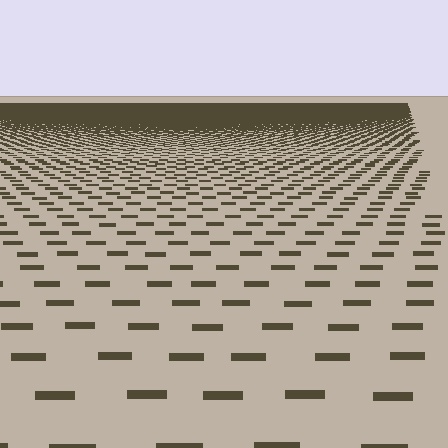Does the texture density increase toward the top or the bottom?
Density increases toward the top.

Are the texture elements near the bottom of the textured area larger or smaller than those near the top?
Larger. Near the bottom, elements are closer to the viewer and appear at a bigger on-screen size.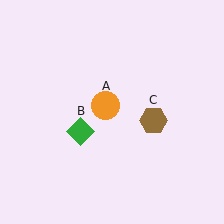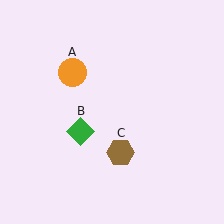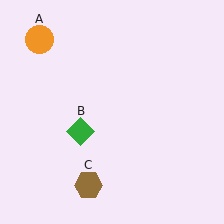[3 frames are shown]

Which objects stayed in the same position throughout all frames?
Green diamond (object B) remained stationary.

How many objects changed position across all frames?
2 objects changed position: orange circle (object A), brown hexagon (object C).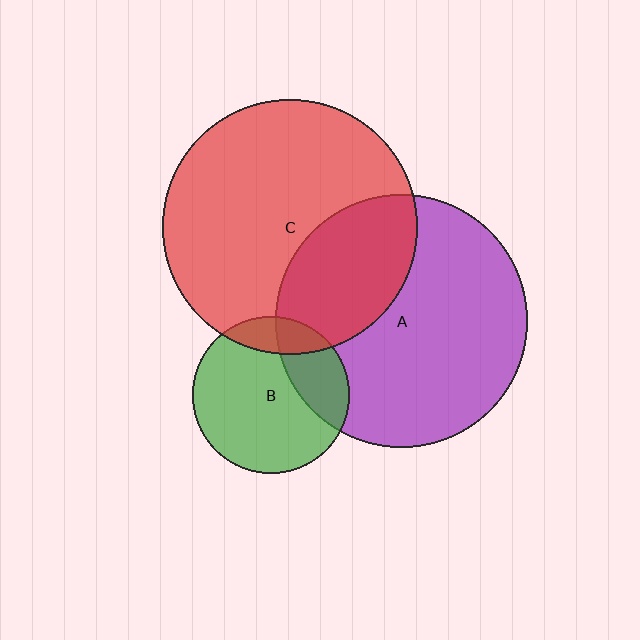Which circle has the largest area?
Circle C (red).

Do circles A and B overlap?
Yes.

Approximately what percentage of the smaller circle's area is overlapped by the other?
Approximately 25%.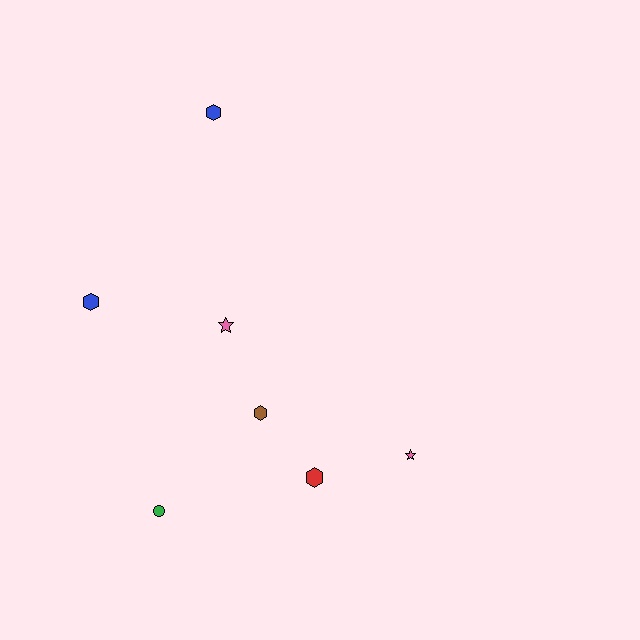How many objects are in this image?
There are 7 objects.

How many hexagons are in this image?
There are 4 hexagons.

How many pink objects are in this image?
There are 2 pink objects.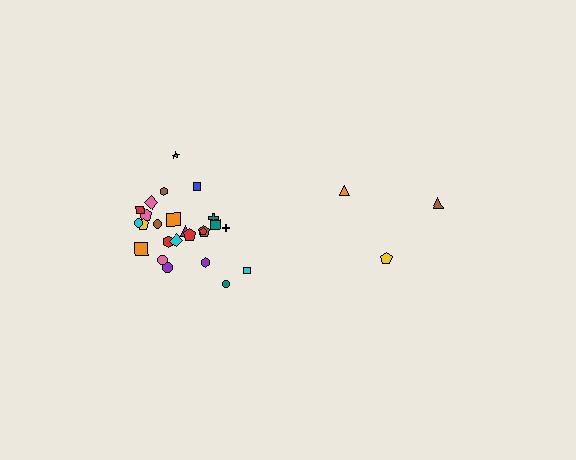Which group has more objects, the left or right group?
The left group.